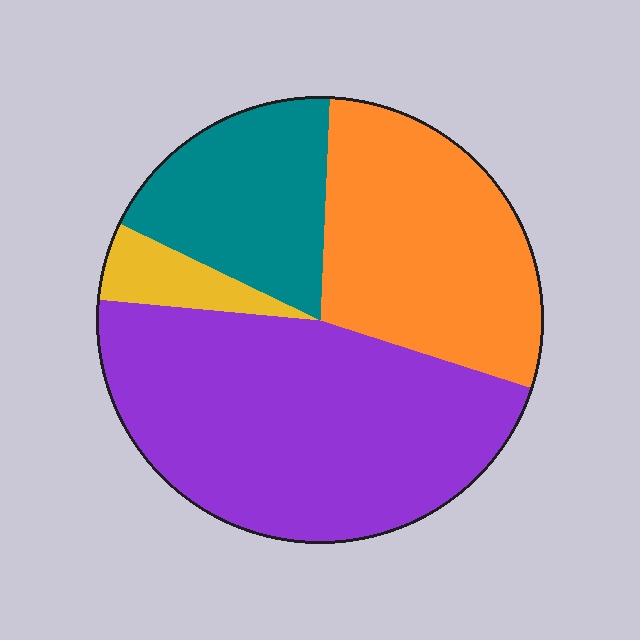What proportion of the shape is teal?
Teal takes up about one fifth (1/5) of the shape.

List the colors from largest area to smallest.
From largest to smallest: purple, orange, teal, yellow.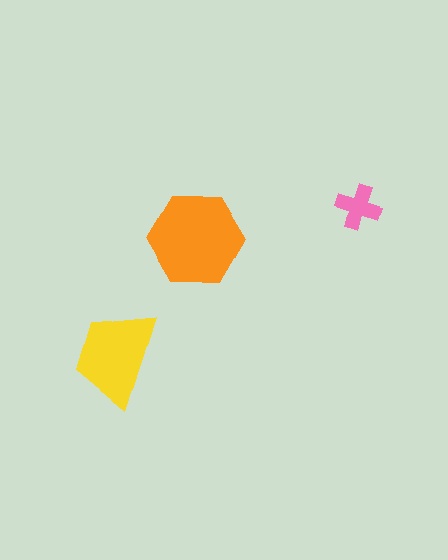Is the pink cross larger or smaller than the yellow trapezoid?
Smaller.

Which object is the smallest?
The pink cross.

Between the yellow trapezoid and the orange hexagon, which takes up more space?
The orange hexagon.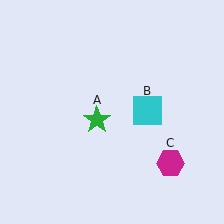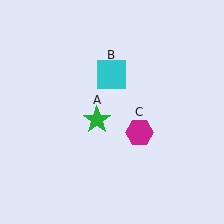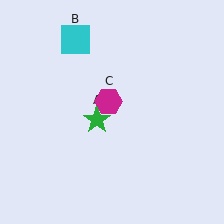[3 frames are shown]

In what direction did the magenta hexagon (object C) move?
The magenta hexagon (object C) moved up and to the left.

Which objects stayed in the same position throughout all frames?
Green star (object A) remained stationary.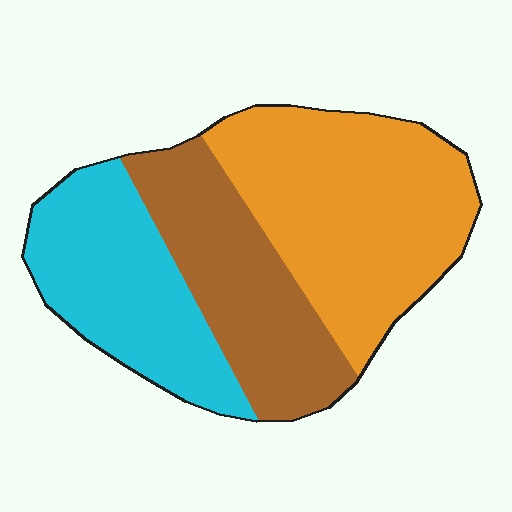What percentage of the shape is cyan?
Cyan covers 29% of the shape.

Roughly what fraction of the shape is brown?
Brown covers roughly 30% of the shape.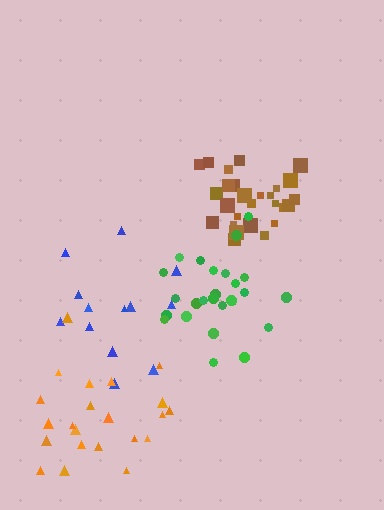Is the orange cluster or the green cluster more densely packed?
Green.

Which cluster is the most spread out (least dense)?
Blue.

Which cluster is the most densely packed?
Brown.